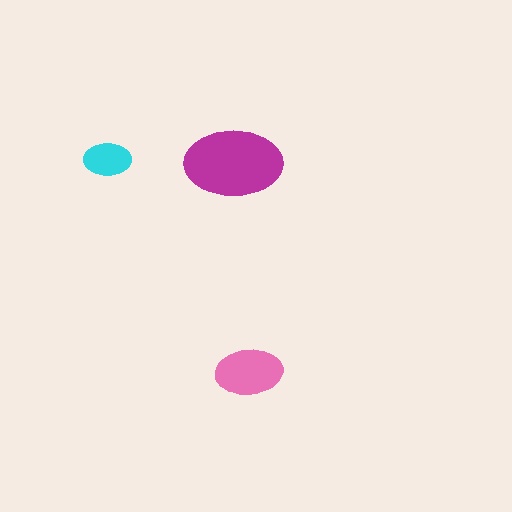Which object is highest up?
The cyan ellipse is topmost.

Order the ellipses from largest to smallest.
the magenta one, the pink one, the cyan one.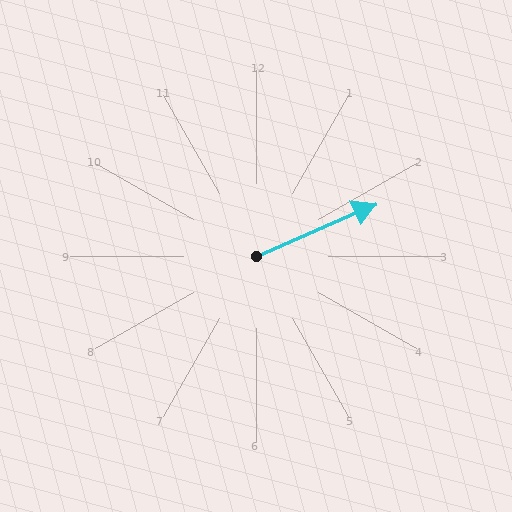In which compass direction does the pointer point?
Northeast.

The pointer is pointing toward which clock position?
Roughly 2 o'clock.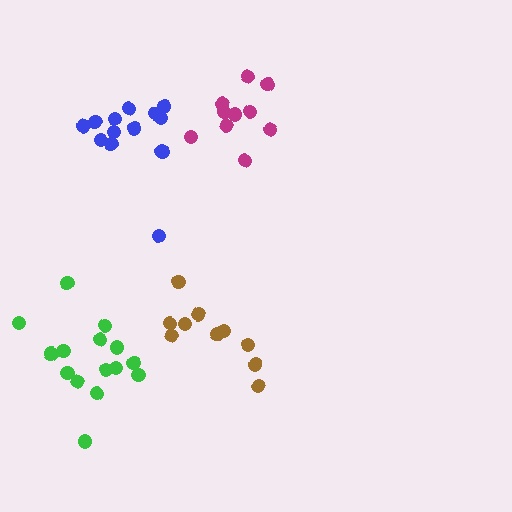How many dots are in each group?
Group 1: 14 dots, Group 2: 15 dots, Group 3: 10 dots, Group 4: 10 dots (49 total).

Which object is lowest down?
The green cluster is bottommost.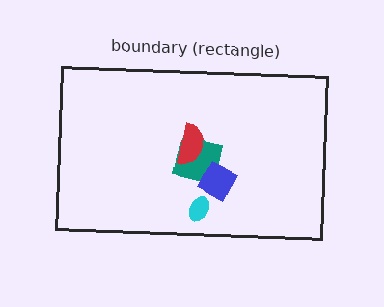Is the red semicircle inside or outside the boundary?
Inside.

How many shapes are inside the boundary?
4 inside, 0 outside.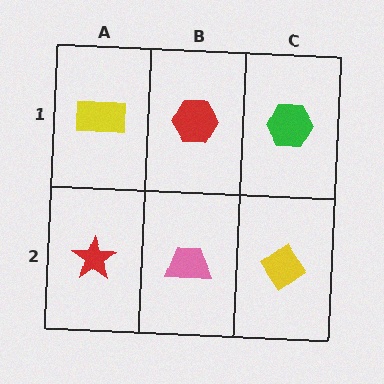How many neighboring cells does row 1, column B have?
3.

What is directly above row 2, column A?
A yellow rectangle.